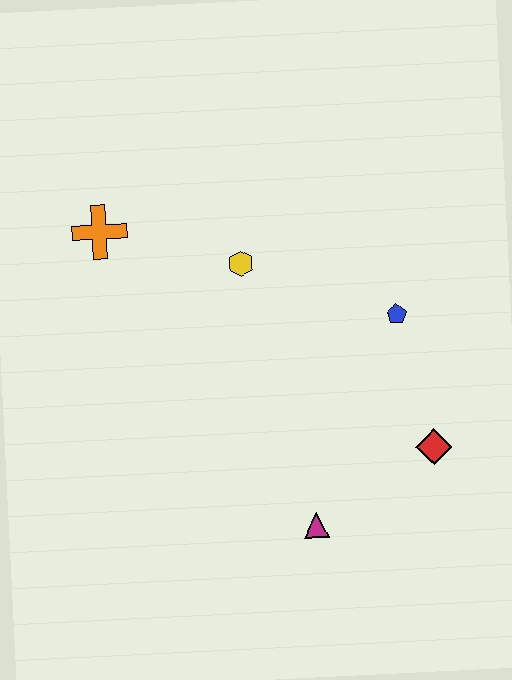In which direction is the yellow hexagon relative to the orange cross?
The yellow hexagon is to the right of the orange cross.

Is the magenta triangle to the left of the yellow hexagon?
No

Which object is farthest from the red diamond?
The orange cross is farthest from the red diamond.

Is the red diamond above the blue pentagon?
No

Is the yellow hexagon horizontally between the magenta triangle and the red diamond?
No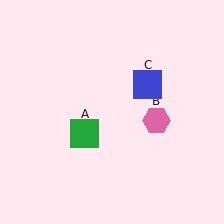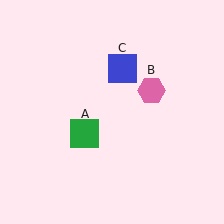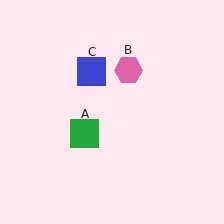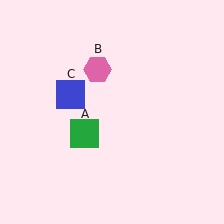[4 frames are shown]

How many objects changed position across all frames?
2 objects changed position: pink hexagon (object B), blue square (object C).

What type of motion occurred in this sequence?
The pink hexagon (object B), blue square (object C) rotated counterclockwise around the center of the scene.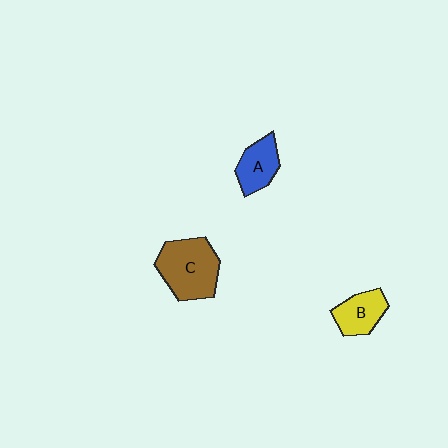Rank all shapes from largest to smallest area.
From largest to smallest: C (brown), B (yellow), A (blue).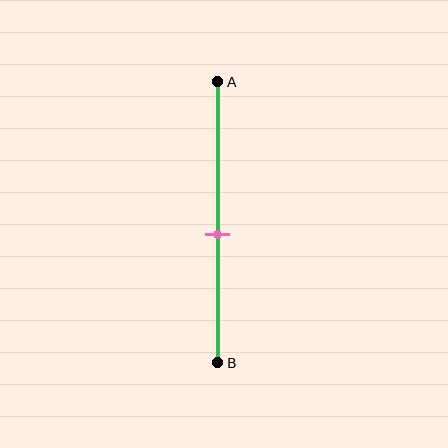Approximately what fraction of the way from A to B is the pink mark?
The pink mark is approximately 55% of the way from A to B.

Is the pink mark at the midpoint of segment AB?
No, the mark is at about 55% from A, not at the 50% midpoint.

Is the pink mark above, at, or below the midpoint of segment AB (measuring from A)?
The pink mark is below the midpoint of segment AB.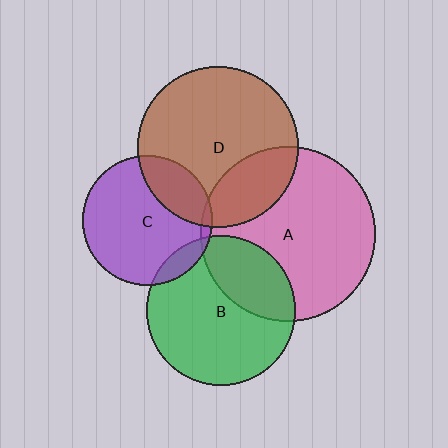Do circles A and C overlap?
Yes.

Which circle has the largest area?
Circle A (pink).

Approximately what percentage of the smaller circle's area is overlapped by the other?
Approximately 5%.